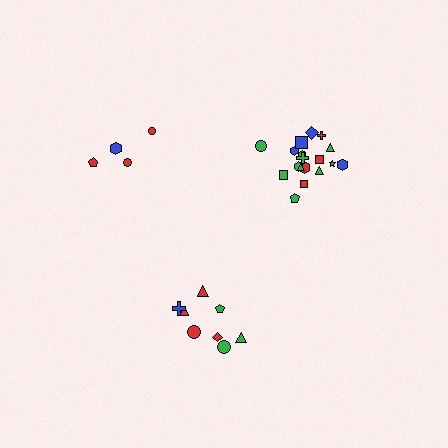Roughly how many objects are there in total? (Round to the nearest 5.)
Roughly 30 objects in total.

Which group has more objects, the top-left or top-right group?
The top-right group.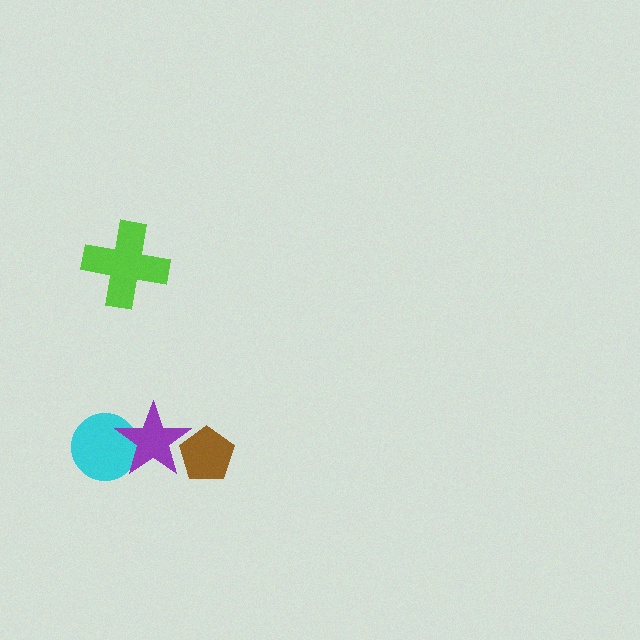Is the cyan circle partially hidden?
Yes, it is partially covered by another shape.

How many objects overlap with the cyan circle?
1 object overlaps with the cyan circle.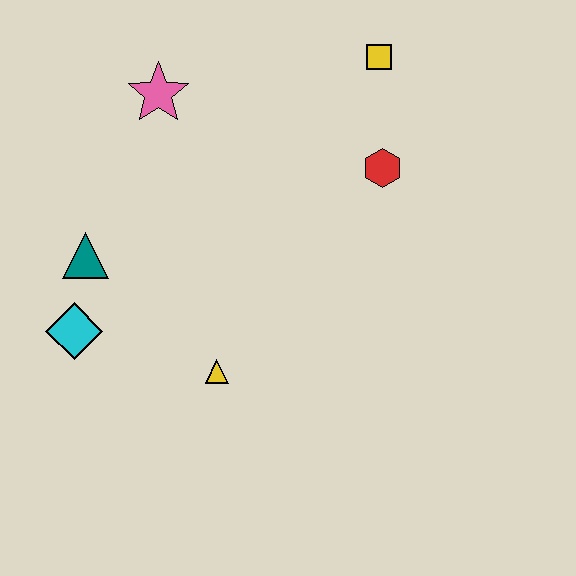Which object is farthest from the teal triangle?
The yellow square is farthest from the teal triangle.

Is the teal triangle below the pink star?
Yes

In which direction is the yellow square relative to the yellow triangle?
The yellow square is above the yellow triangle.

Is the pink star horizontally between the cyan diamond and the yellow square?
Yes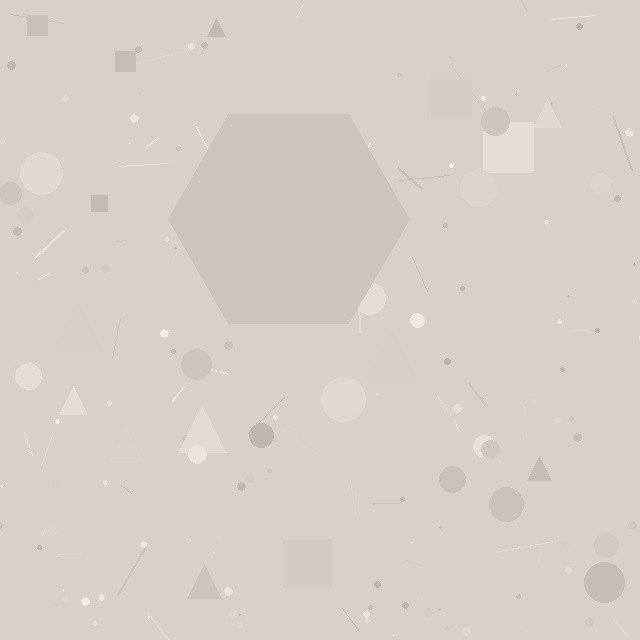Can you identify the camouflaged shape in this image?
The camouflaged shape is a hexagon.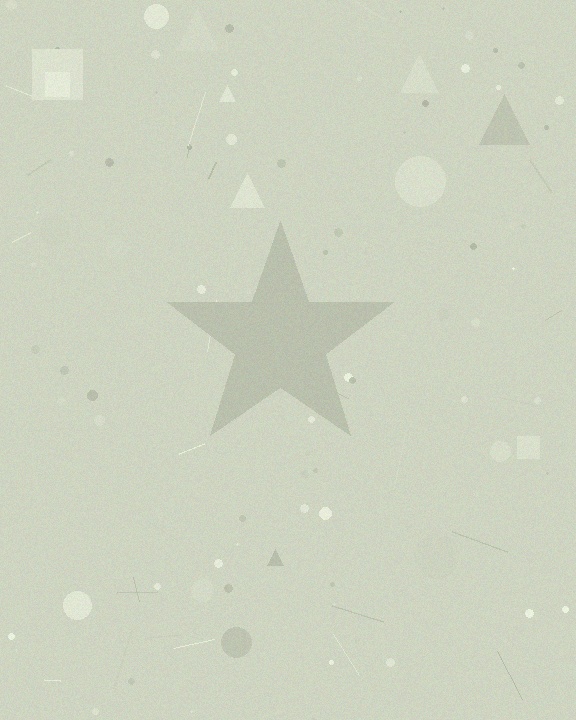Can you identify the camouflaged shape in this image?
The camouflaged shape is a star.